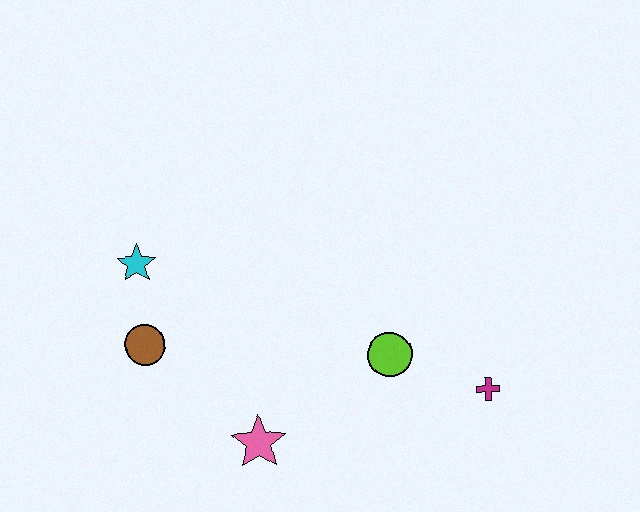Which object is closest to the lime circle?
The magenta cross is closest to the lime circle.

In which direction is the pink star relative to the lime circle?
The pink star is to the left of the lime circle.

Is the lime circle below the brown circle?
Yes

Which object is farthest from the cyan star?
The magenta cross is farthest from the cyan star.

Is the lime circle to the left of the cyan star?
No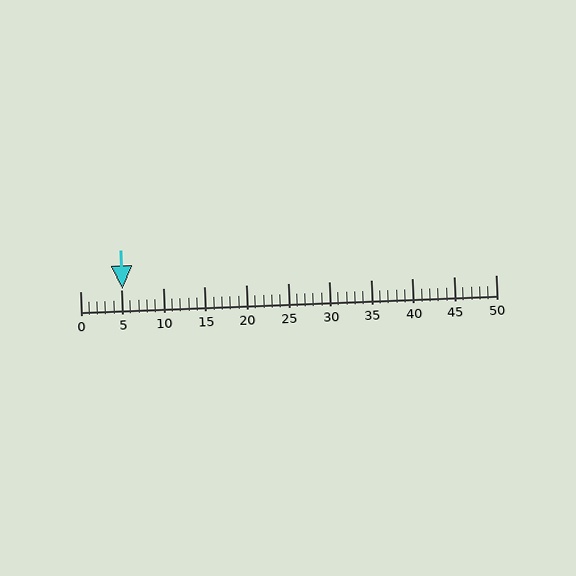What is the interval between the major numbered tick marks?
The major tick marks are spaced 5 units apart.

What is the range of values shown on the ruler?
The ruler shows values from 0 to 50.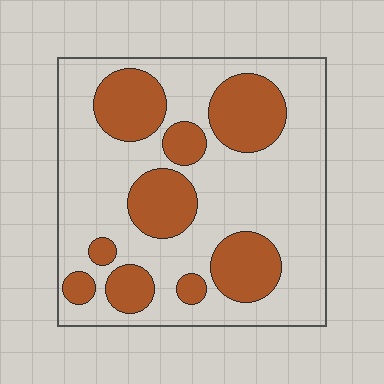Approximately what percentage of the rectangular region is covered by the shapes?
Approximately 30%.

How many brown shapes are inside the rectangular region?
9.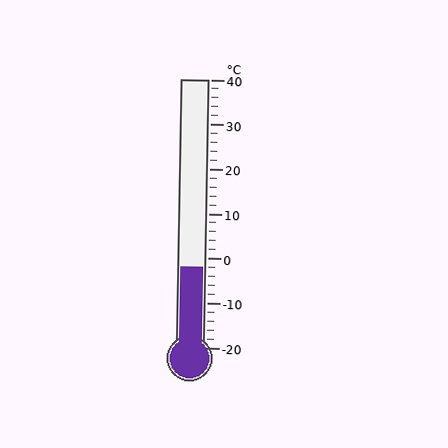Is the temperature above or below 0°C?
The temperature is below 0°C.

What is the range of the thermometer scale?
The thermometer scale ranges from -20°C to 40°C.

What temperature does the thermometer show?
The thermometer shows approximately -2°C.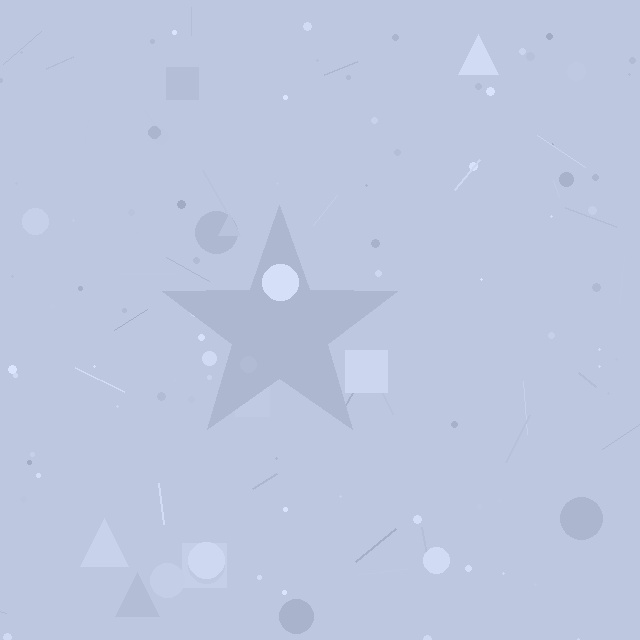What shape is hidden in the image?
A star is hidden in the image.